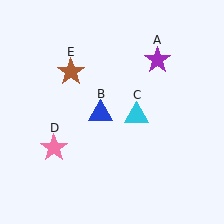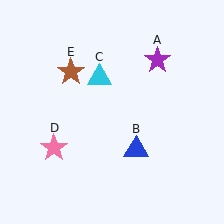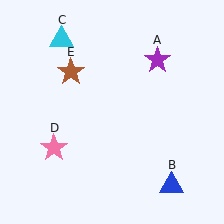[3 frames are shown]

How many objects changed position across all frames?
2 objects changed position: blue triangle (object B), cyan triangle (object C).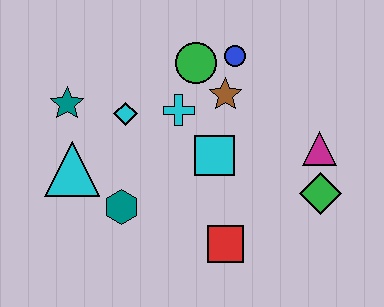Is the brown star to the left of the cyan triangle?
No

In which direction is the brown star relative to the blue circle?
The brown star is below the blue circle.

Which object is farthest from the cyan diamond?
The green diamond is farthest from the cyan diamond.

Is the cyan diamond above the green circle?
No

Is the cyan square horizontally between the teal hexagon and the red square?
Yes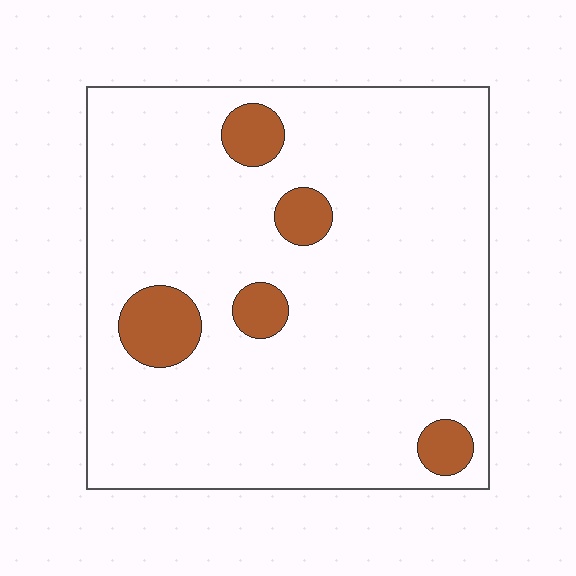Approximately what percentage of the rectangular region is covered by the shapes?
Approximately 10%.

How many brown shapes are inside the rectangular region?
5.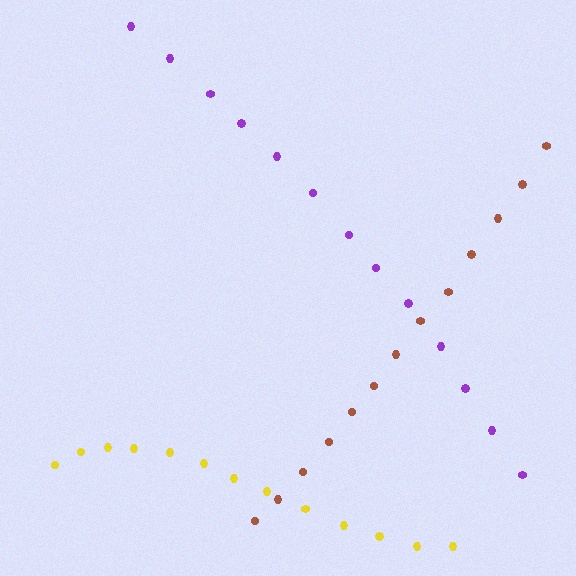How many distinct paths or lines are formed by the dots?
There are 3 distinct paths.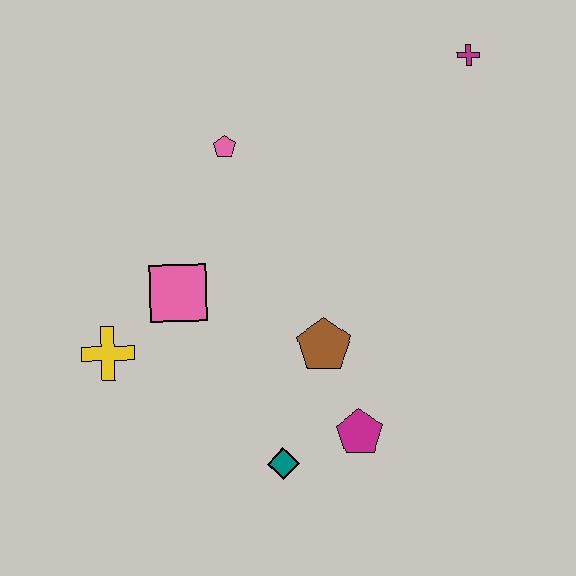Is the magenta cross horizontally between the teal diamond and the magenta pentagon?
No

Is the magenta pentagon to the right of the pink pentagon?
Yes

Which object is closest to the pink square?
The yellow cross is closest to the pink square.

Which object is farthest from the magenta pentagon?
The magenta cross is farthest from the magenta pentagon.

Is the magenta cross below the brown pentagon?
No